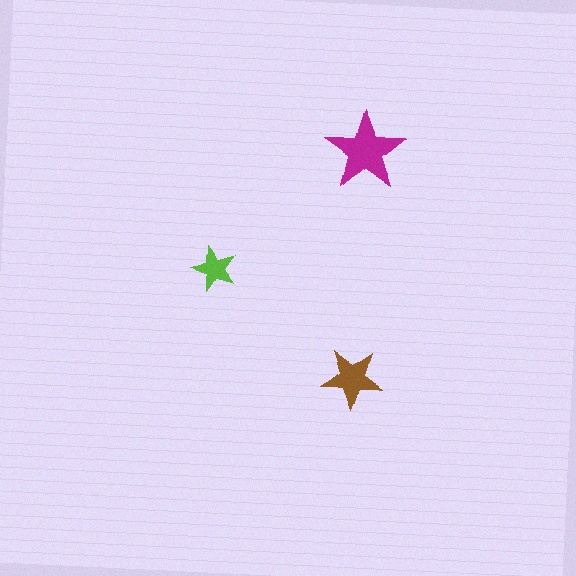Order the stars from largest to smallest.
the magenta one, the brown one, the lime one.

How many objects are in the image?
There are 3 objects in the image.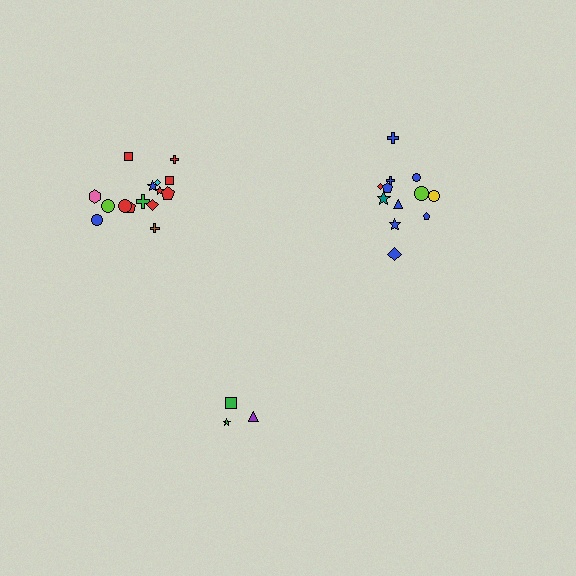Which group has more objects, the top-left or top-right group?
The top-left group.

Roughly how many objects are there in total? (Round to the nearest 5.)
Roughly 30 objects in total.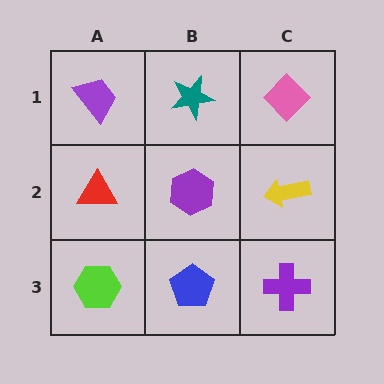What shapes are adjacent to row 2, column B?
A teal star (row 1, column B), a blue pentagon (row 3, column B), a red triangle (row 2, column A), a yellow arrow (row 2, column C).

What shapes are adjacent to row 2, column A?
A purple trapezoid (row 1, column A), a lime hexagon (row 3, column A), a purple hexagon (row 2, column B).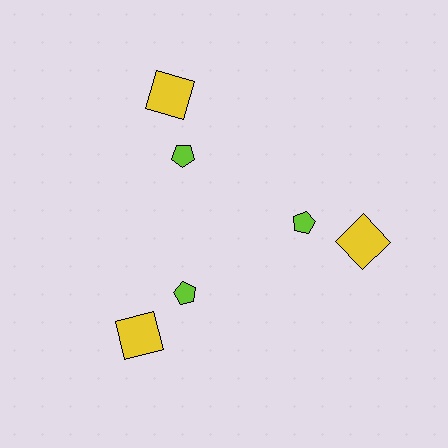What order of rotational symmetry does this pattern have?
This pattern has 3-fold rotational symmetry.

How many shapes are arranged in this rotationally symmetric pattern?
There are 6 shapes, arranged in 3 groups of 2.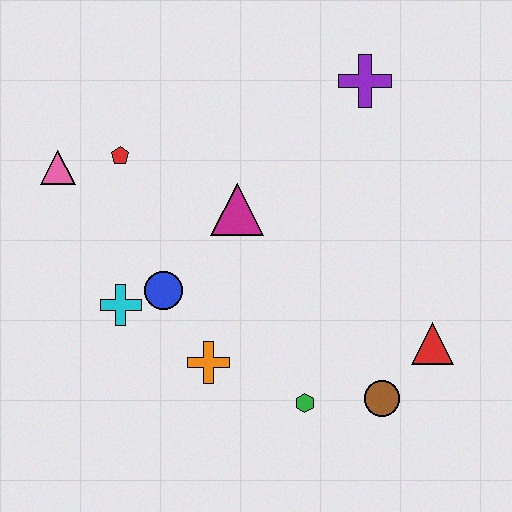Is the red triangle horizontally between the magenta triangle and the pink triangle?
No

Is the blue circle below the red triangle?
No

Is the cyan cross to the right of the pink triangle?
Yes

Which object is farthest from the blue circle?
The purple cross is farthest from the blue circle.